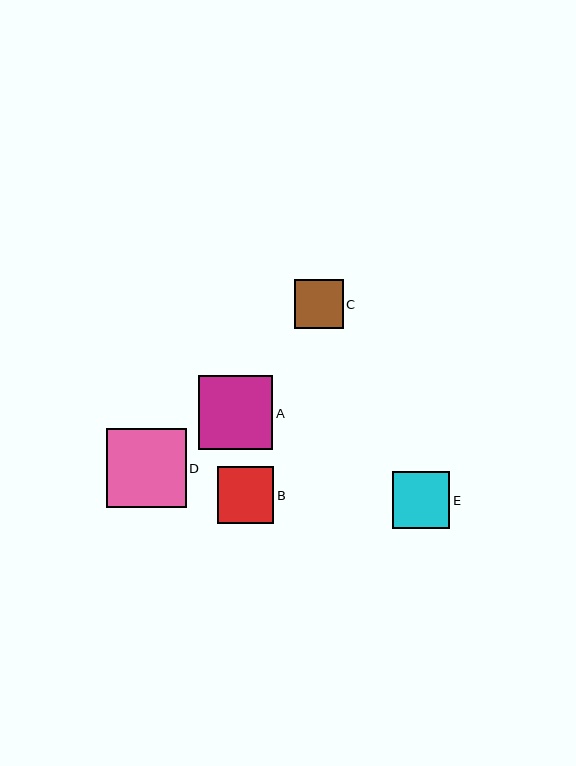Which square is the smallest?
Square C is the smallest with a size of approximately 49 pixels.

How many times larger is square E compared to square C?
Square E is approximately 1.2 times the size of square C.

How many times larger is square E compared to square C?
Square E is approximately 1.2 times the size of square C.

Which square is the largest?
Square D is the largest with a size of approximately 79 pixels.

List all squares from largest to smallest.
From largest to smallest: D, A, E, B, C.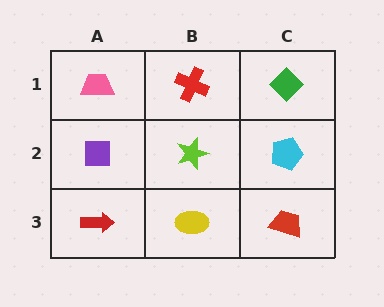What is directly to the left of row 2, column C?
A lime star.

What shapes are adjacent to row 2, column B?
A red cross (row 1, column B), a yellow ellipse (row 3, column B), a purple square (row 2, column A), a cyan pentagon (row 2, column C).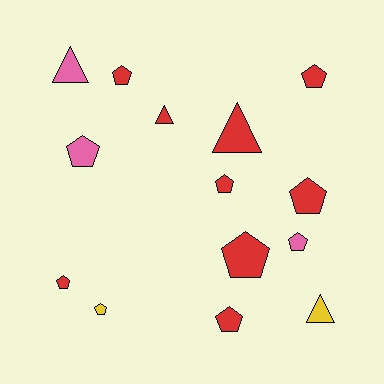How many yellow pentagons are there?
There is 1 yellow pentagon.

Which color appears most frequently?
Red, with 9 objects.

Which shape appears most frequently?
Pentagon, with 10 objects.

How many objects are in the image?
There are 14 objects.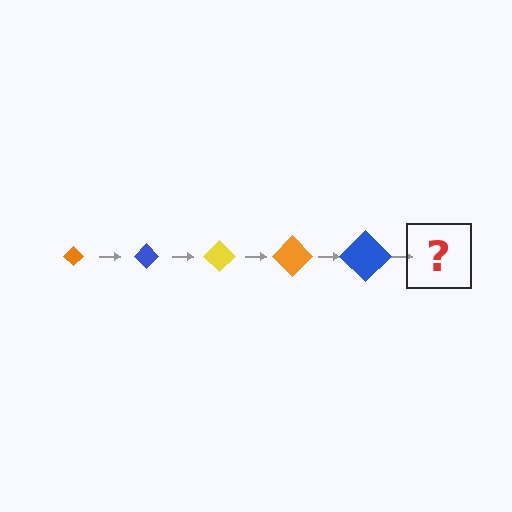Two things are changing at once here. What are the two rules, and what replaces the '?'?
The two rules are that the diamond grows larger each step and the color cycles through orange, blue, and yellow. The '?' should be a yellow diamond, larger than the previous one.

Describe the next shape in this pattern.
It should be a yellow diamond, larger than the previous one.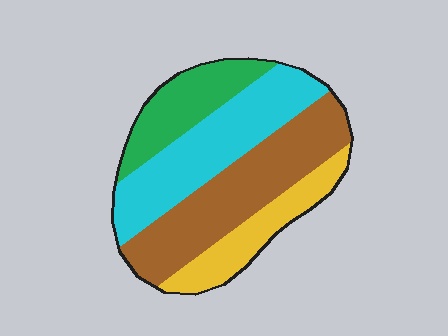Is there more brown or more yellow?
Brown.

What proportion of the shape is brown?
Brown takes up about one third (1/3) of the shape.